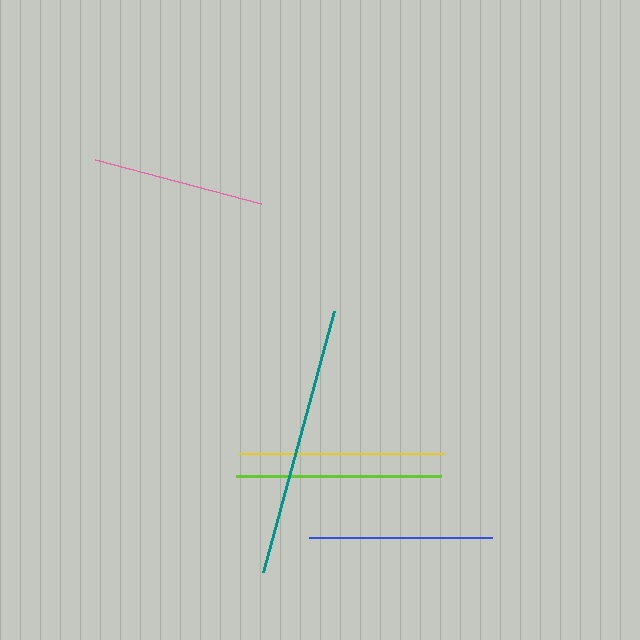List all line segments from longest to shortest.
From longest to shortest: teal, lime, yellow, blue, pink.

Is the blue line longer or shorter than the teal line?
The teal line is longer than the blue line.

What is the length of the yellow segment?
The yellow segment is approximately 204 pixels long.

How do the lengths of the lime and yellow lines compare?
The lime and yellow lines are approximately the same length.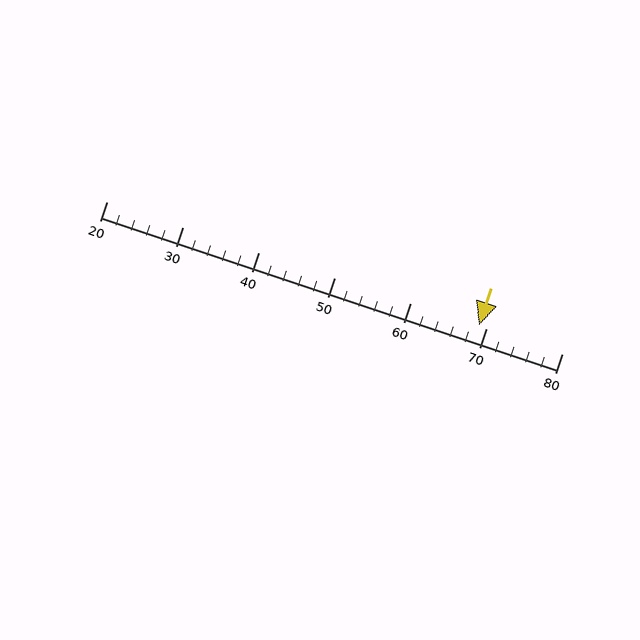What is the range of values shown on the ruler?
The ruler shows values from 20 to 80.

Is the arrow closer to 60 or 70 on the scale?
The arrow is closer to 70.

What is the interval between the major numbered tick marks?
The major tick marks are spaced 10 units apart.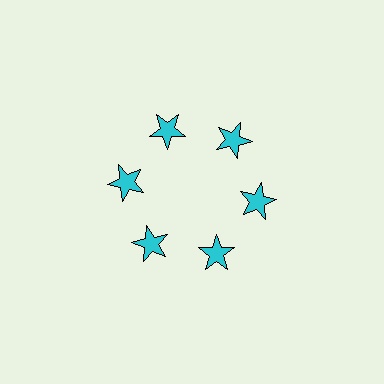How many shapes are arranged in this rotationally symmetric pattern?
There are 6 shapes, arranged in 6 groups of 1.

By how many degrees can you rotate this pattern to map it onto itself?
The pattern maps onto itself every 60 degrees of rotation.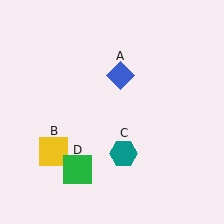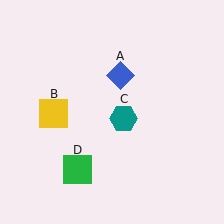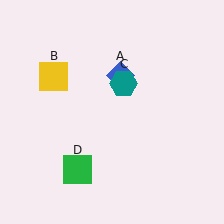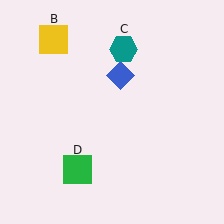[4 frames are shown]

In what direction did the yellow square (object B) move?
The yellow square (object B) moved up.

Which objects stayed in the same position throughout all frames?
Blue diamond (object A) and green square (object D) remained stationary.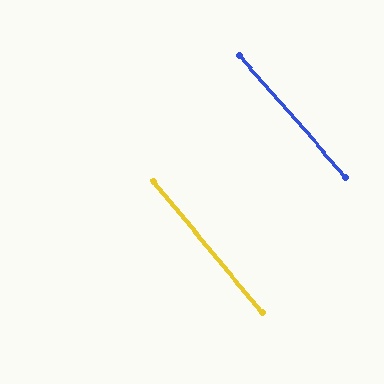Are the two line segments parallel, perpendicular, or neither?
Parallel — their directions differ by only 1.6°.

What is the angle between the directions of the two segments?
Approximately 2 degrees.